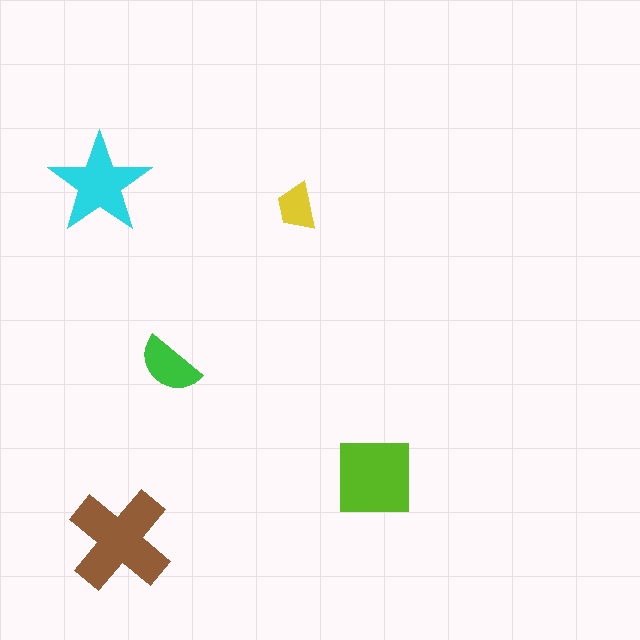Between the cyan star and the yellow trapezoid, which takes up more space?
The cyan star.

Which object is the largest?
The brown cross.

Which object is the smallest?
The yellow trapezoid.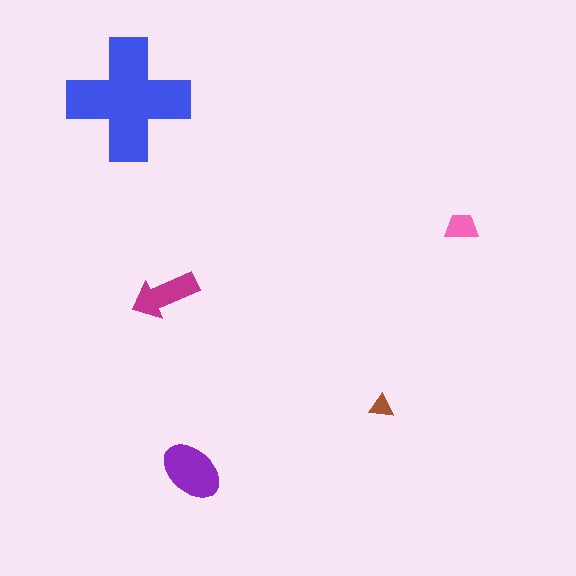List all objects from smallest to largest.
The brown triangle, the pink trapezoid, the magenta arrow, the purple ellipse, the blue cross.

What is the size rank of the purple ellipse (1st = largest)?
2nd.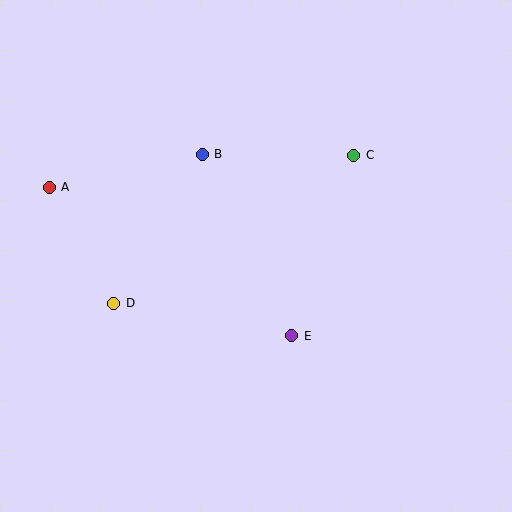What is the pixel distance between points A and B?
The distance between A and B is 157 pixels.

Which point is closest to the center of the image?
Point E at (292, 336) is closest to the center.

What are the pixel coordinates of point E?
Point E is at (292, 336).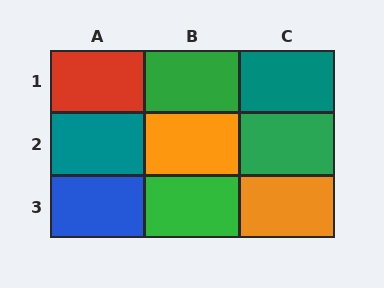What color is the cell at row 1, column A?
Red.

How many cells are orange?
2 cells are orange.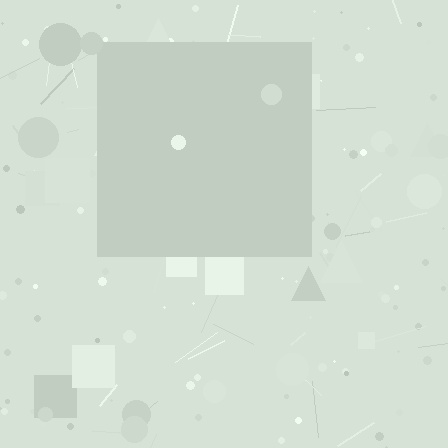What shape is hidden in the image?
A square is hidden in the image.